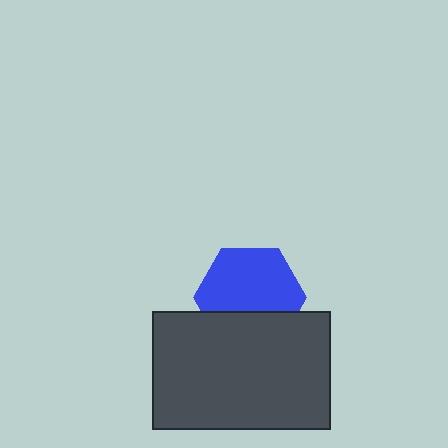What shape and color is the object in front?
The object in front is a dark gray rectangle.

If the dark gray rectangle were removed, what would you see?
You would see the complete blue hexagon.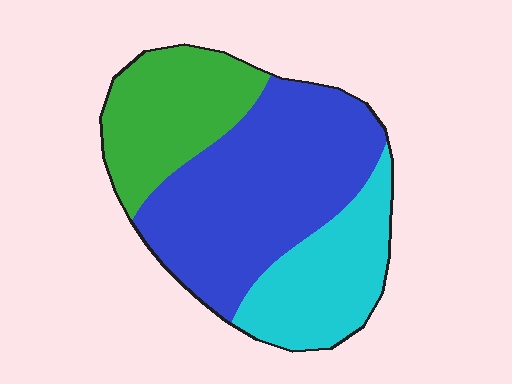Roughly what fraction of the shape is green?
Green takes up about one quarter (1/4) of the shape.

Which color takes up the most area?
Blue, at roughly 50%.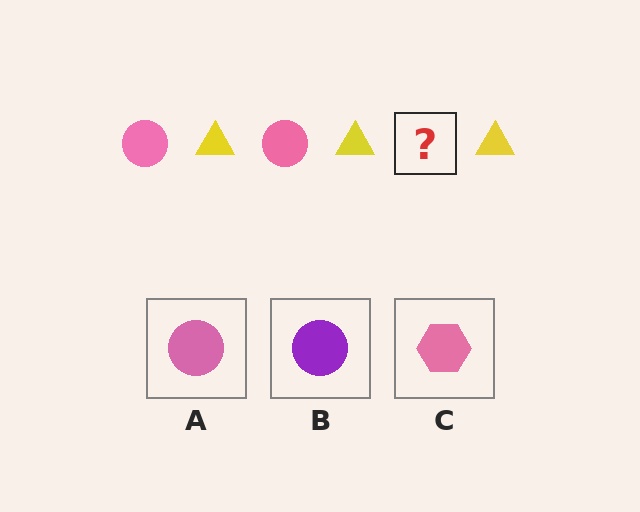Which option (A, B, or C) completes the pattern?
A.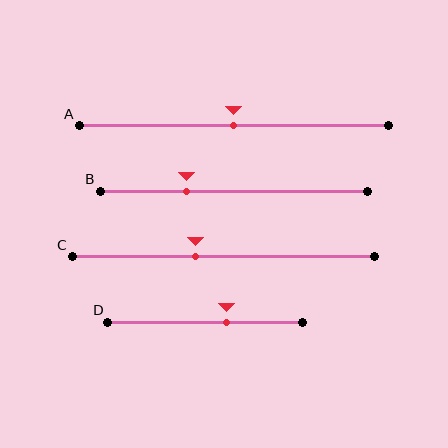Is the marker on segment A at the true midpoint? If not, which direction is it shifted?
Yes, the marker on segment A is at the true midpoint.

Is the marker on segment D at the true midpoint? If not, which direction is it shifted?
No, the marker on segment D is shifted to the right by about 11% of the segment length.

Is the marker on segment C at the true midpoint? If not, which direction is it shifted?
No, the marker on segment C is shifted to the left by about 9% of the segment length.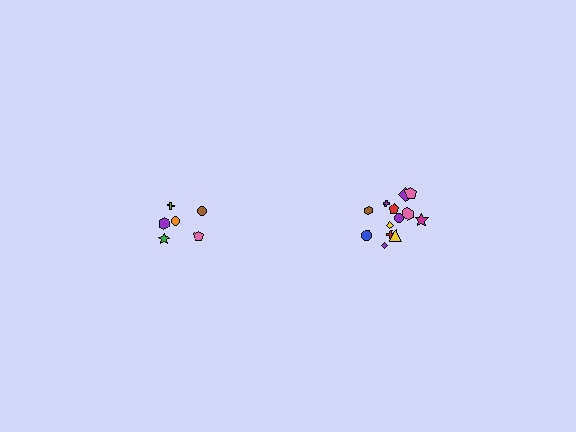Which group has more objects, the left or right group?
The right group.